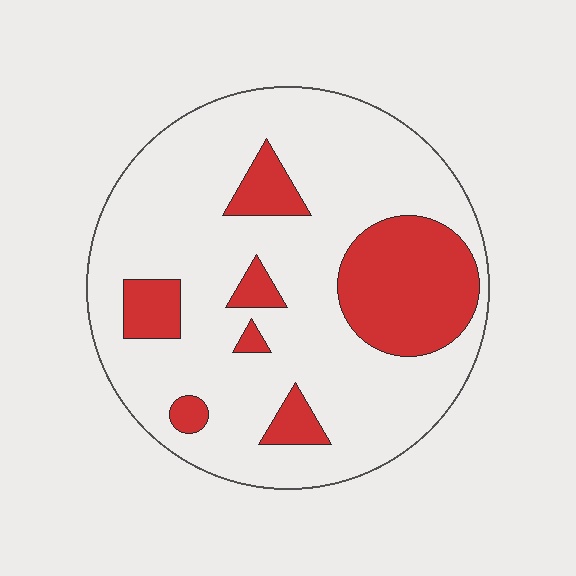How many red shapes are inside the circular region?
7.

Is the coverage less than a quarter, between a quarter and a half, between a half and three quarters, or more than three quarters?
Less than a quarter.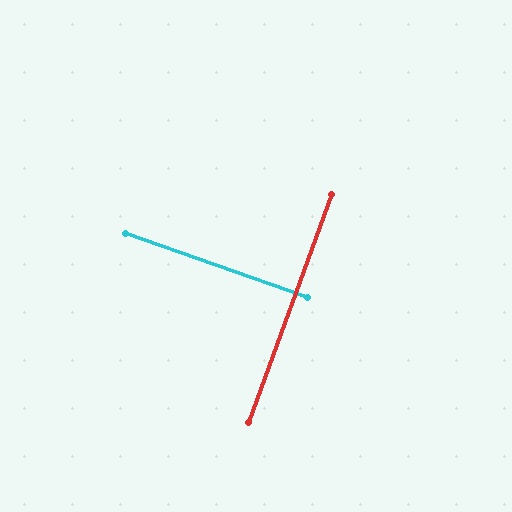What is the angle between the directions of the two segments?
Approximately 89 degrees.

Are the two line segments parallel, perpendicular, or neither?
Perpendicular — they meet at approximately 89°.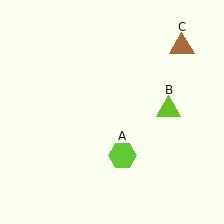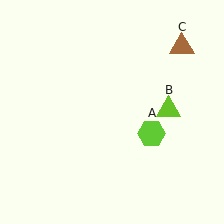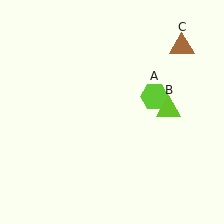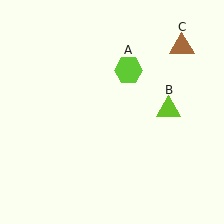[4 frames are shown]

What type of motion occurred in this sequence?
The lime hexagon (object A) rotated counterclockwise around the center of the scene.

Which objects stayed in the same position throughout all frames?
Lime triangle (object B) and brown triangle (object C) remained stationary.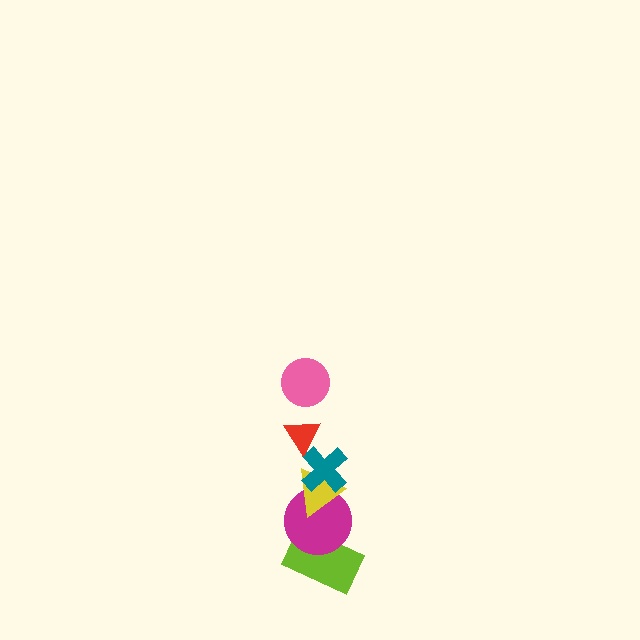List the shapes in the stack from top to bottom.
From top to bottom: the pink circle, the red triangle, the teal cross, the yellow triangle, the magenta circle, the lime rectangle.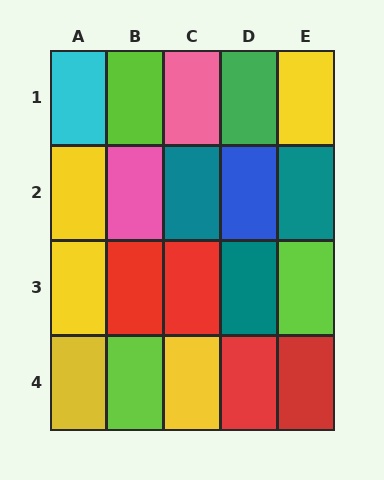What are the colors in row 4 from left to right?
Yellow, lime, yellow, red, red.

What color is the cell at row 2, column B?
Pink.